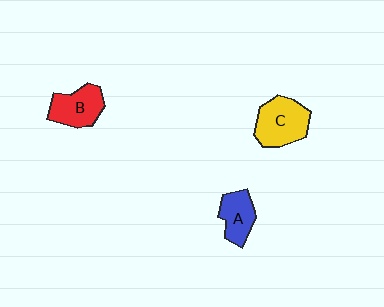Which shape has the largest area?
Shape C (yellow).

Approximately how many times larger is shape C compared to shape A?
Approximately 1.5 times.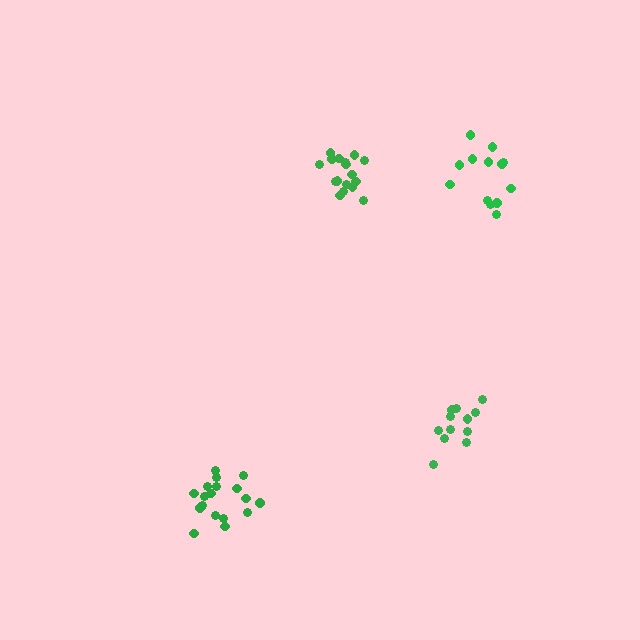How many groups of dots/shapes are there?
There are 4 groups.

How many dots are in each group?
Group 1: 18 dots, Group 2: 13 dots, Group 3: 12 dots, Group 4: 17 dots (60 total).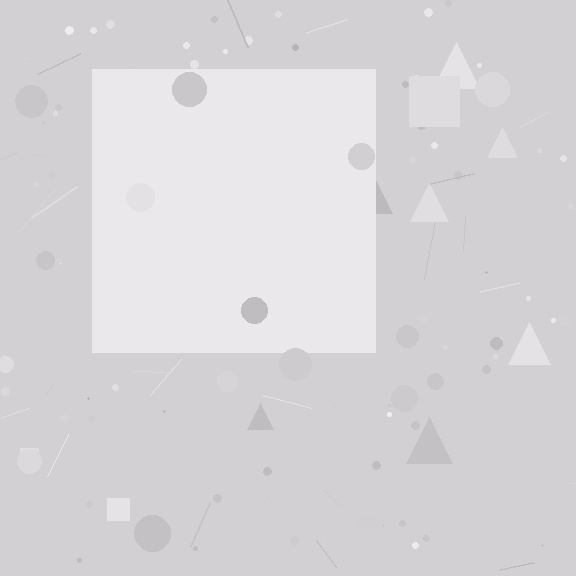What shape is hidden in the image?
A square is hidden in the image.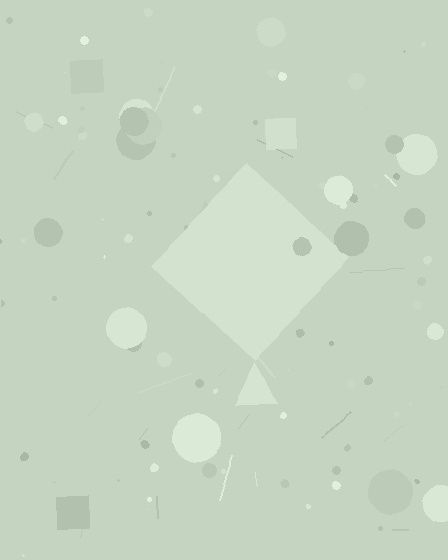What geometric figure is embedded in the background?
A diamond is embedded in the background.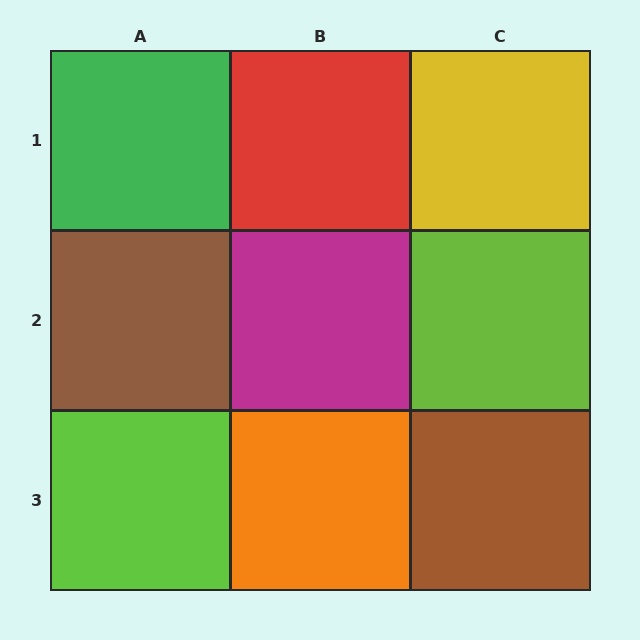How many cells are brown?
2 cells are brown.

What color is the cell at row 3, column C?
Brown.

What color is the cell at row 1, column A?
Green.